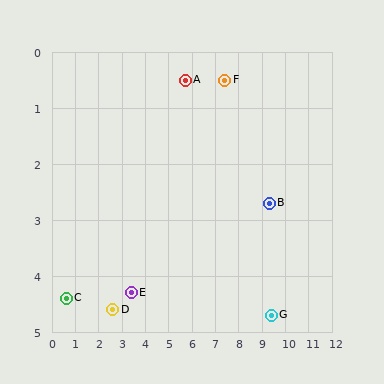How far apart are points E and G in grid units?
Points E and G are about 6.0 grid units apart.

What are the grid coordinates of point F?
Point F is at approximately (7.4, 0.5).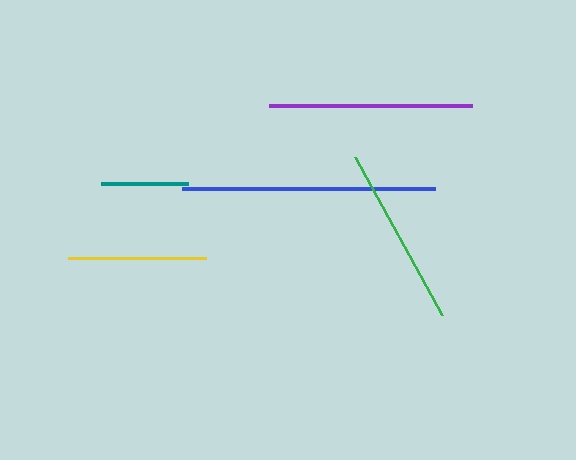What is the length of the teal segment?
The teal segment is approximately 86 pixels long.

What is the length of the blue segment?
The blue segment is approximately 253 pixels long.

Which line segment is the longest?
The blue line is the longest at approximately 253 pixels.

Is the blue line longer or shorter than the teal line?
The blue line is longer than the teal line.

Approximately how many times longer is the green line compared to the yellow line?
The green line is approximately 1.3 times the length of the yellow line.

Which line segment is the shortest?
The teal line is the shortest at approximately 86 pixels.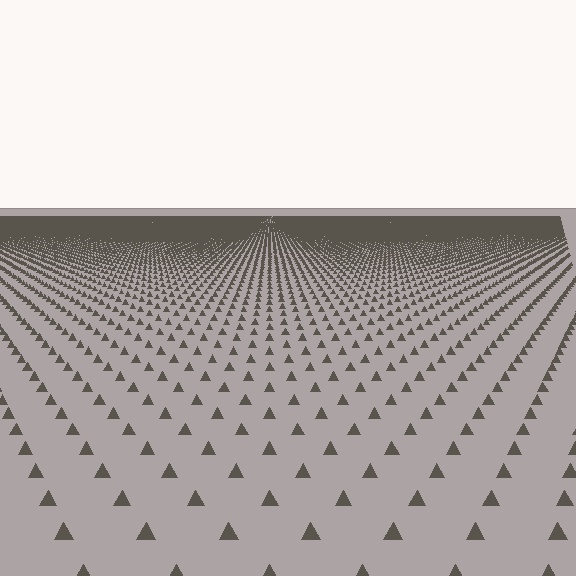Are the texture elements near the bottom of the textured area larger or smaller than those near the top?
Larger. Near the bottom, elements are closer to the viewer and appear at a bigger on-screen size.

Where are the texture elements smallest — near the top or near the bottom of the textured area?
Near the top.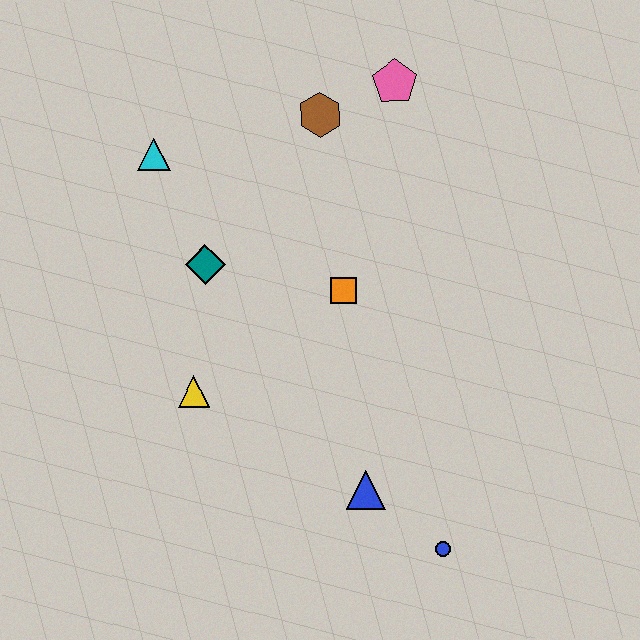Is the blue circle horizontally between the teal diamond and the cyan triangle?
No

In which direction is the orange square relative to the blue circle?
The orange square is above the blue circle.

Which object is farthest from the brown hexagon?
The blue circle is farthest from the brown hexagon.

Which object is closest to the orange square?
The teal diamond is closest to the orange square.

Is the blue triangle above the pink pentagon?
No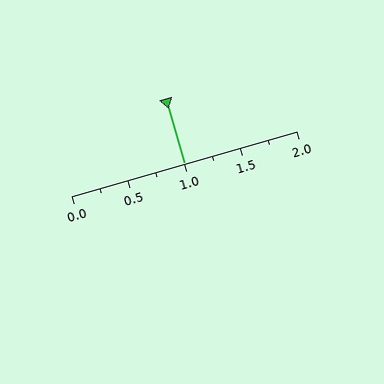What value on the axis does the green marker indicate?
The marker indicates approximately 1.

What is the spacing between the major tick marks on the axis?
The major ticks are spaced 0.5 apart.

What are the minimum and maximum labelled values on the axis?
The axis runs from 0.0 to 2.0.